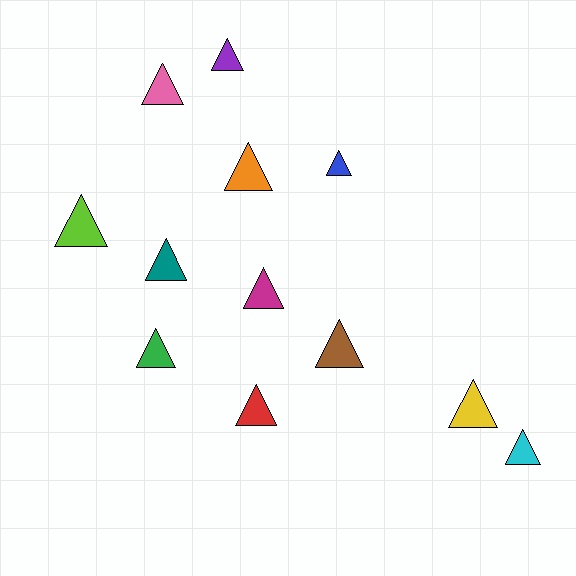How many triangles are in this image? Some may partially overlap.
There are 12 triangles.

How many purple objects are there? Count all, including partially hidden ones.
There is 1 purple object.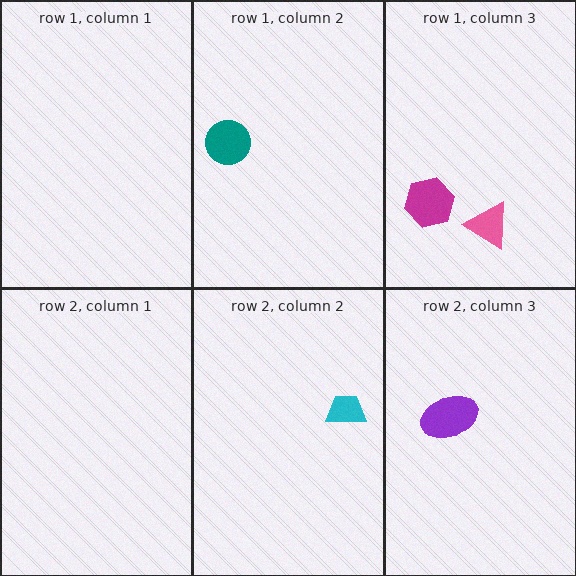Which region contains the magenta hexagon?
The row 1, column 3 region.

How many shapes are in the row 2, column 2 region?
1.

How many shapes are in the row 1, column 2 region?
1.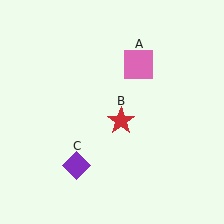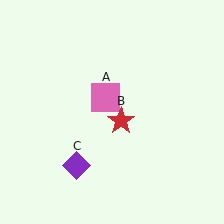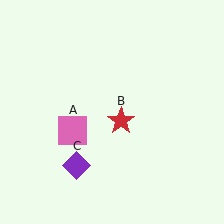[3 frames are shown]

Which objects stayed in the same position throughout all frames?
Red star (object B) and purple diamond (object C) remained stationary.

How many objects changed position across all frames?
1 object changed position: pink square (object A).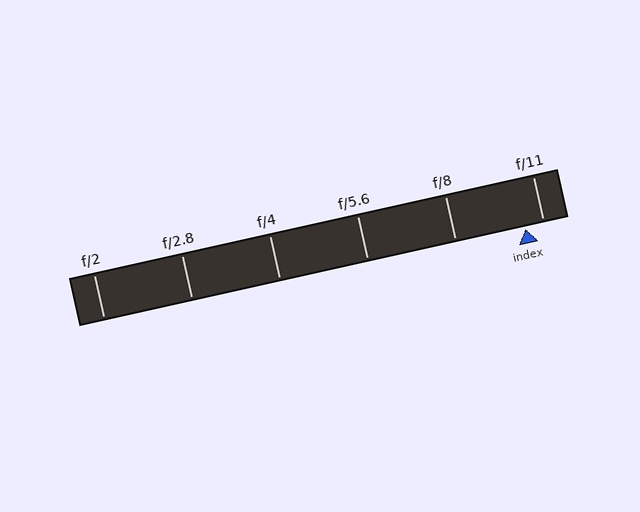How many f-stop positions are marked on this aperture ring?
There are 6 f-stop positions marked.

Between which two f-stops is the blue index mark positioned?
The index mark is between f/8 and f/11.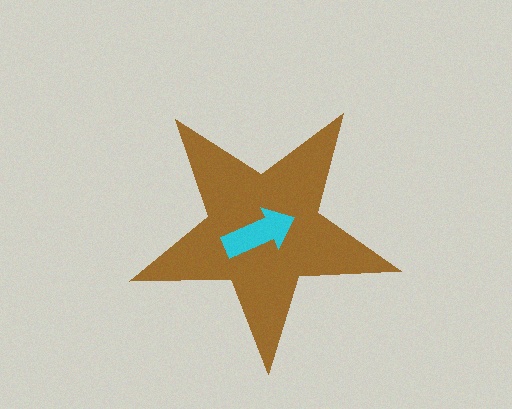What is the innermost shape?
The cyan arrow.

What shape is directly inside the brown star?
The cyan arrow.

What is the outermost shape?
The brown star.